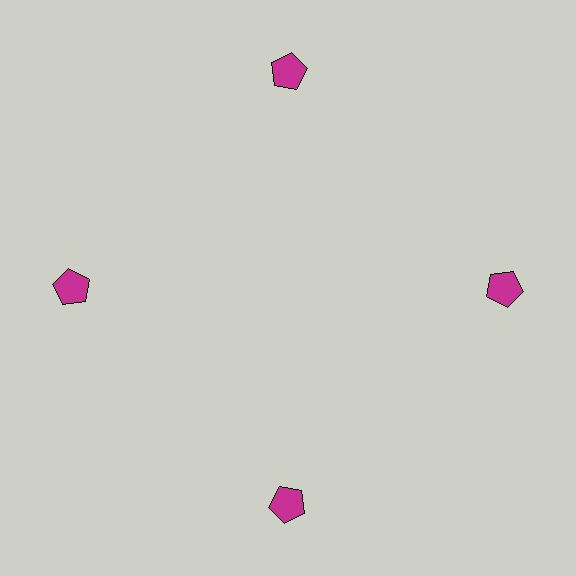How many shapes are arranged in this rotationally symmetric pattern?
There are 4 shapes, arranged in 4 groups of 1.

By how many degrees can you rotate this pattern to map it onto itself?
The pattern maps onto itself every 90 degrees of rotation.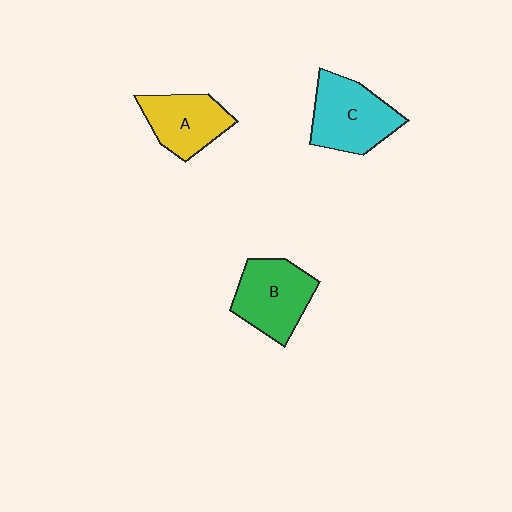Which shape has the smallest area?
Shape A (yellow).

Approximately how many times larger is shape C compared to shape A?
Approximately 1.2 times.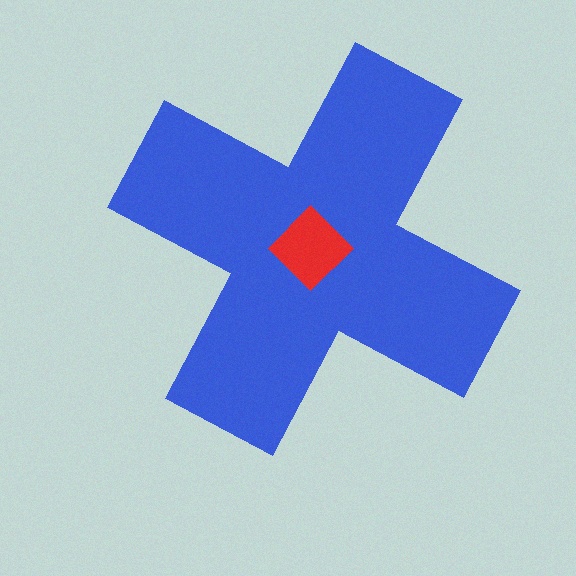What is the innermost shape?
The red diamond.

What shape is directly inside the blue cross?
The red diamond.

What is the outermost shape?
The blue cross.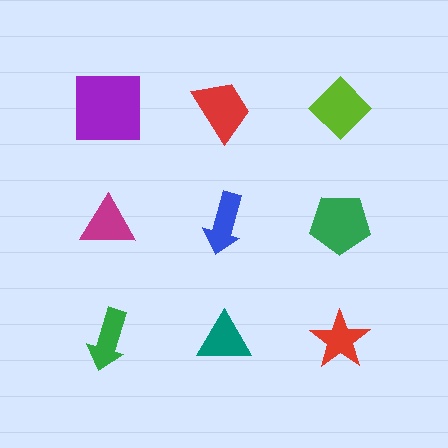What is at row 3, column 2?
A teal triangle.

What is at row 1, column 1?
A purple square.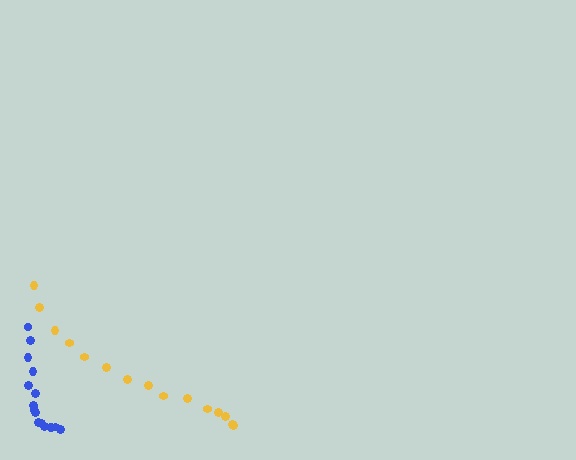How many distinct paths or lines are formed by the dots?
There are 2 distinct paths.